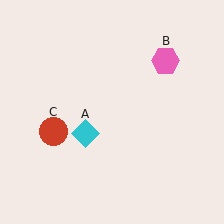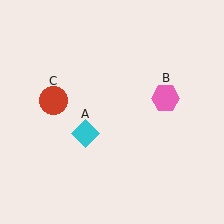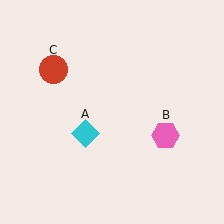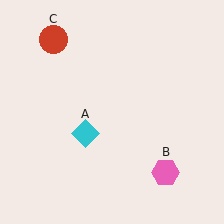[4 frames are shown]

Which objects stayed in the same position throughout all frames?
Cyan diamond (object A) remained stationary.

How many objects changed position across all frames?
2 objects changed position: pink hexagon (object B), red circle (object C).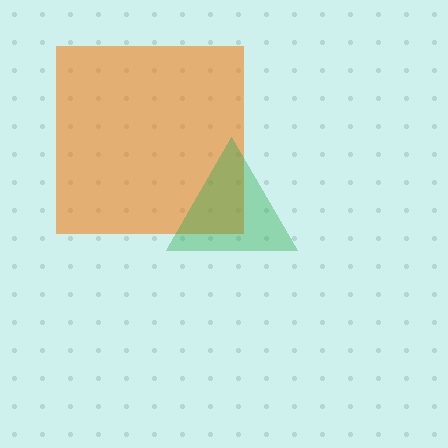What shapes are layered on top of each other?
The layered shapes are: an orange square, a green triangle.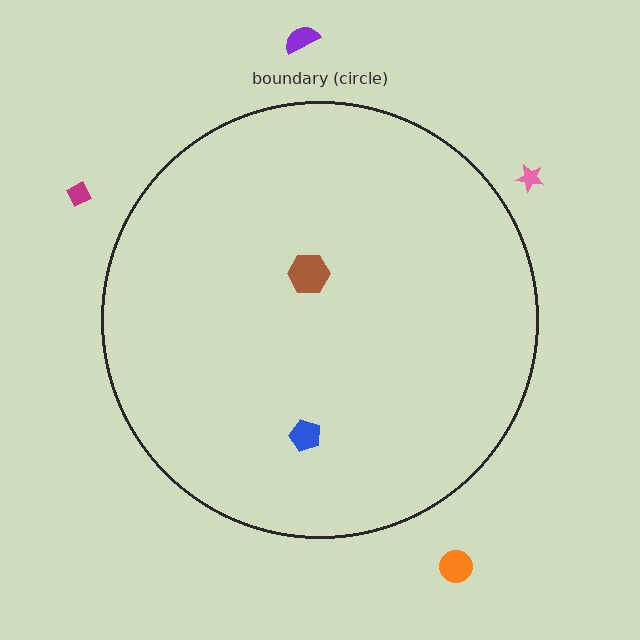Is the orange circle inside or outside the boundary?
Outside.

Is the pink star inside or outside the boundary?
Outside.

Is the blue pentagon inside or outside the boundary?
Inside.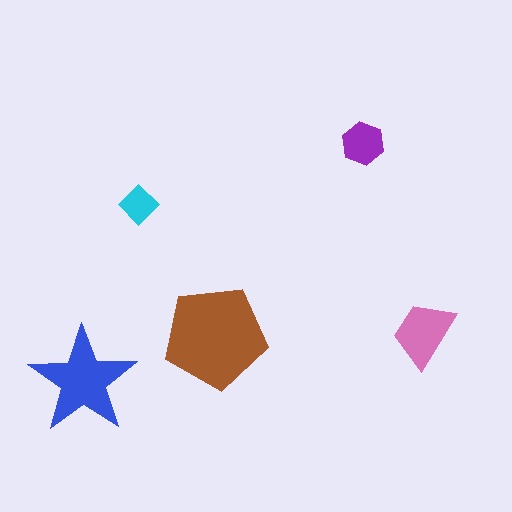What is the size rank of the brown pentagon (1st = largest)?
1st.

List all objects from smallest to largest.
The cyan diamond, the purple hexagon, the pink trapezoid, the blue star, the brown pentagon.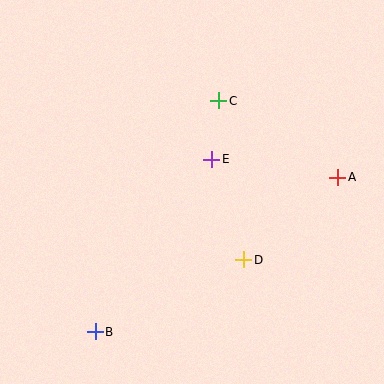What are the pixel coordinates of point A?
Point A is at (338, 177).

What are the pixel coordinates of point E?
Point E is at (212, 159).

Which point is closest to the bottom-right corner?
Point D is closest to the bottom-right corner.